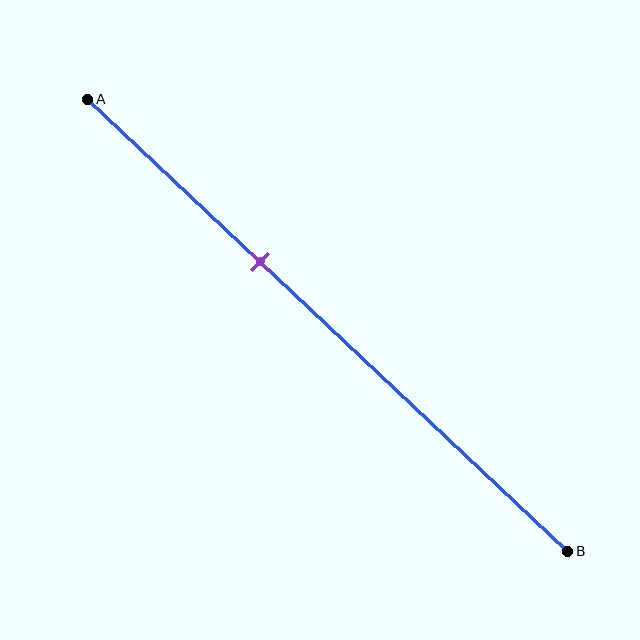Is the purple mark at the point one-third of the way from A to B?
Yes, the mark is approximately at the one-third point.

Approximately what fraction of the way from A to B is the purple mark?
The purple mark is approximately 35% of the way from A to B.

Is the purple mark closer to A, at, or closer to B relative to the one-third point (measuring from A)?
The purple mark is approximately at the one-third point of segment AB.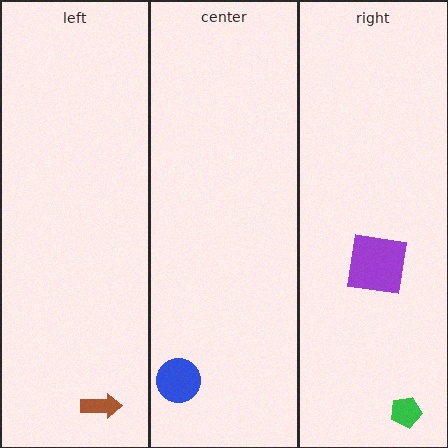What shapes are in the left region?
The brown arrow.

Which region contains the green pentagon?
The right region.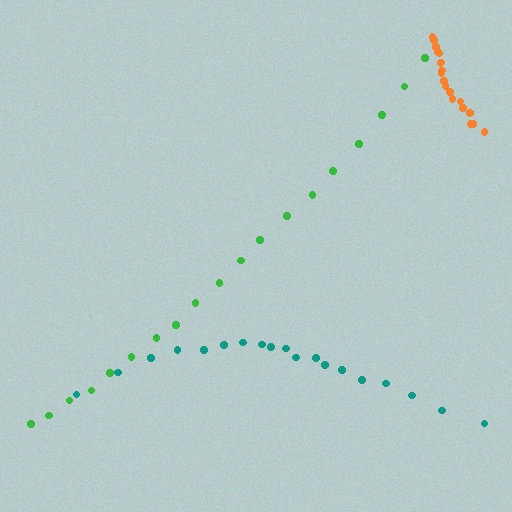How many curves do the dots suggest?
There are 3 distinct paths.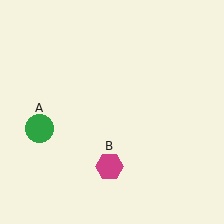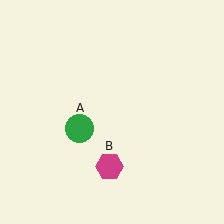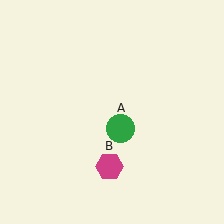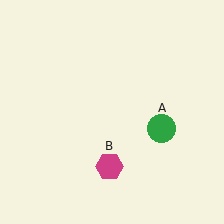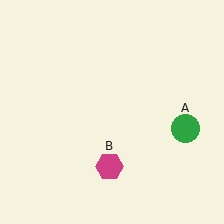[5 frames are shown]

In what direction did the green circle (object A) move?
The green circle (object A) moved right.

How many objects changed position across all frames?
1 object changed position: green circle (object A).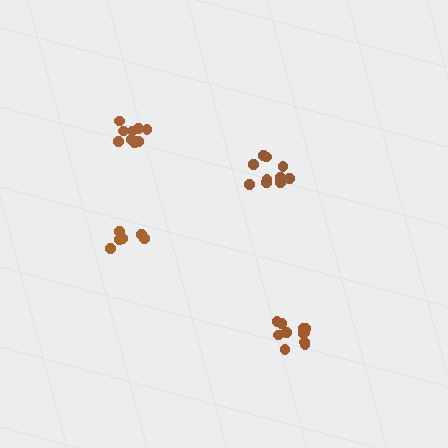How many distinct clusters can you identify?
There are 4 distinct clusters.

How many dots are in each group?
Group 1: 10 dots, Group 2: 6 dots, Group 3: 11 dots, Group 4: 10 dots (37 total).